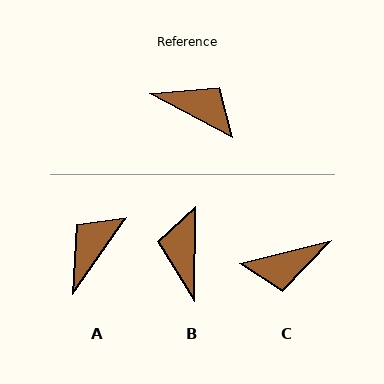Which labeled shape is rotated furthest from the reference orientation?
C, about 138 degrees away.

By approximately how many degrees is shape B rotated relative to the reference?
Approximately 117 degrees counter-clockwise.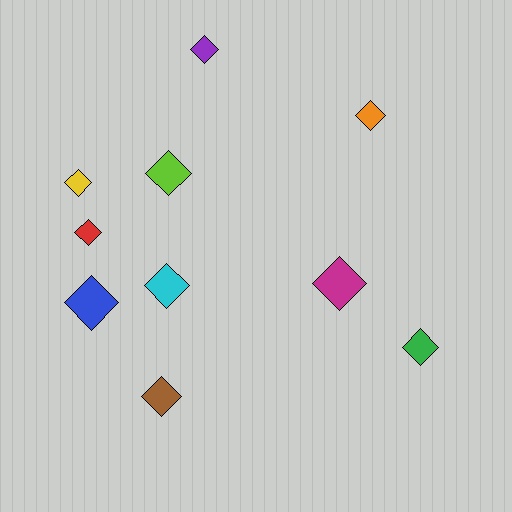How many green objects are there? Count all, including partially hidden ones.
There is 1 green object.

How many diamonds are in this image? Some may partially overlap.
There are 10 diamonds.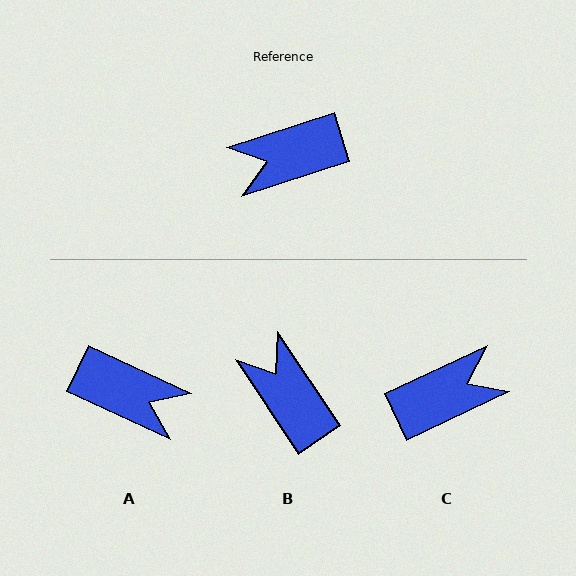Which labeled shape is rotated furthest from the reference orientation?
C, about 173 degrees away.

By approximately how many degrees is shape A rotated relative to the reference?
Approximately 137 degrees counter-clockwise.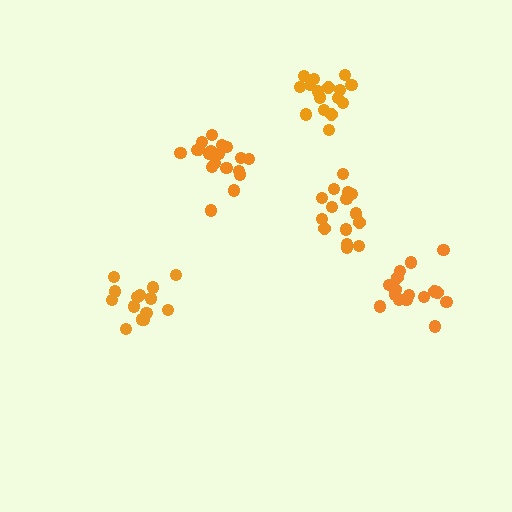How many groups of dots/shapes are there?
There are 5 groups.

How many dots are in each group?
Group 1: 19 dots, Group 2: 14 dots, Group 3: 16 dots, Group 4: 16 dots, Group 5: 16 dots (81 total).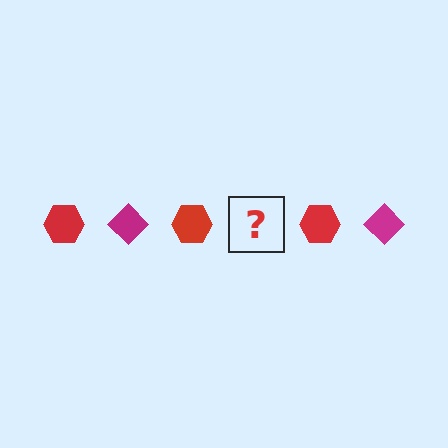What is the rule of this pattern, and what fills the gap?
The rule is that the pattern alternates between red hexagon and magenta diamond. The gap should be filled with a magenta diamond.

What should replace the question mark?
The question mark should be replaced with a magenta diamond.